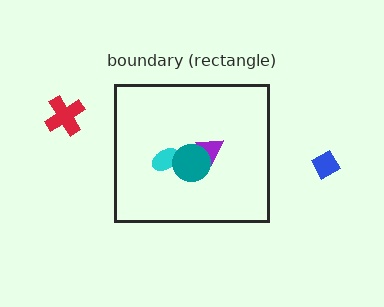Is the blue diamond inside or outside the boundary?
Outside.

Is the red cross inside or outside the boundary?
Outside.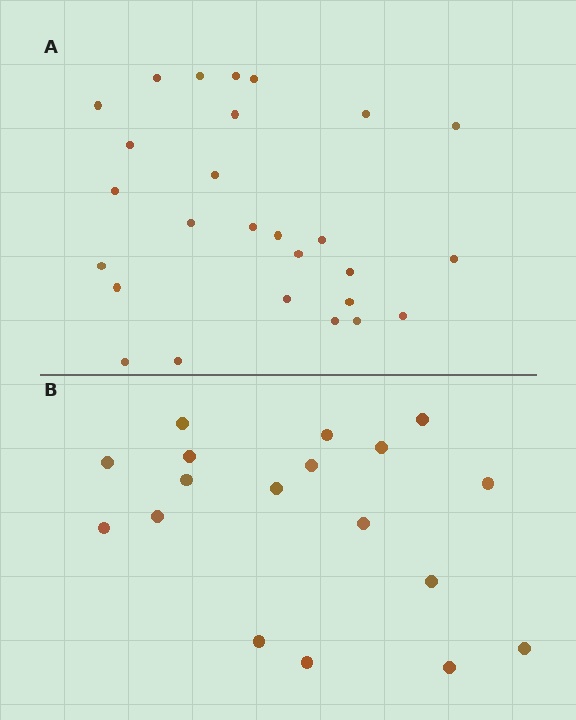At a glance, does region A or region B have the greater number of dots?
Region A (the top region) has more dots.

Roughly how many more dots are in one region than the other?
Region A has roughly 8 or so more dots than region B.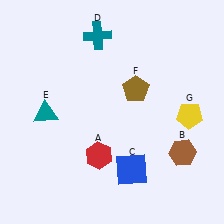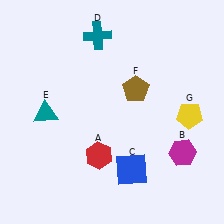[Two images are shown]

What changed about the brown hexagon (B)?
In Image 1, B is brown. In Image 2, it changed to magenta.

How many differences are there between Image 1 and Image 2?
There is 1 difference between the two images.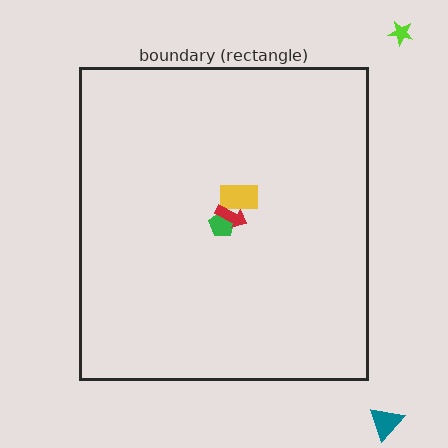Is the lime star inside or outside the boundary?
Outside.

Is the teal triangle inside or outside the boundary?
Outside.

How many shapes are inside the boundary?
3 inside, 2 outside.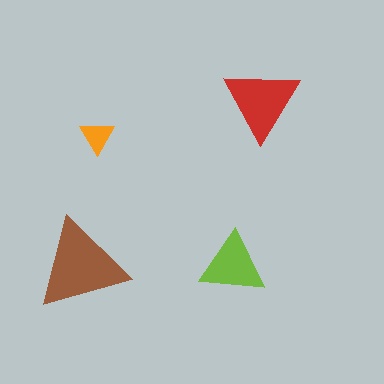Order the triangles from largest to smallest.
the brown one, the red one, the lime one, the orange one.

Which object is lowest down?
The brown triangle is bottommost.